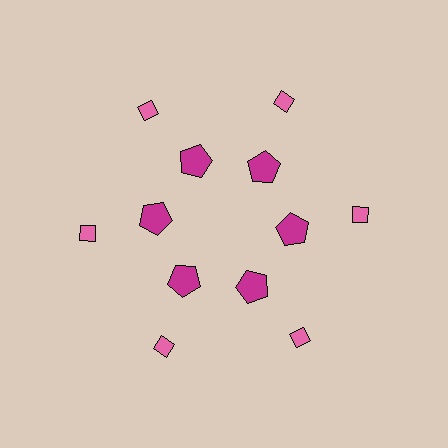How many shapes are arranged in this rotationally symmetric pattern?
There are 12 shapes, arranged in 6 groups of 2.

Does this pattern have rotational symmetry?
Yes, this pattern has 6-fold rotational symmetry. It looks the same after rotating 60 degrees around the center.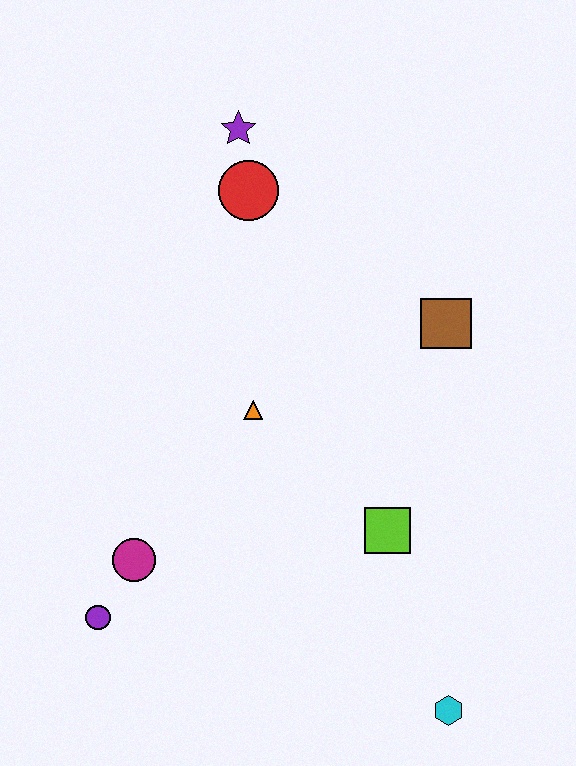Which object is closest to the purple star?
The red circle is closest to the purple star.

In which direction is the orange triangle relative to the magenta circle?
The orange triangle is above the magenta circle.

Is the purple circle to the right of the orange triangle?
No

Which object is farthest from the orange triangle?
The cyan hexagon is farthest from the orange triangle.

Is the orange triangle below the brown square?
Yes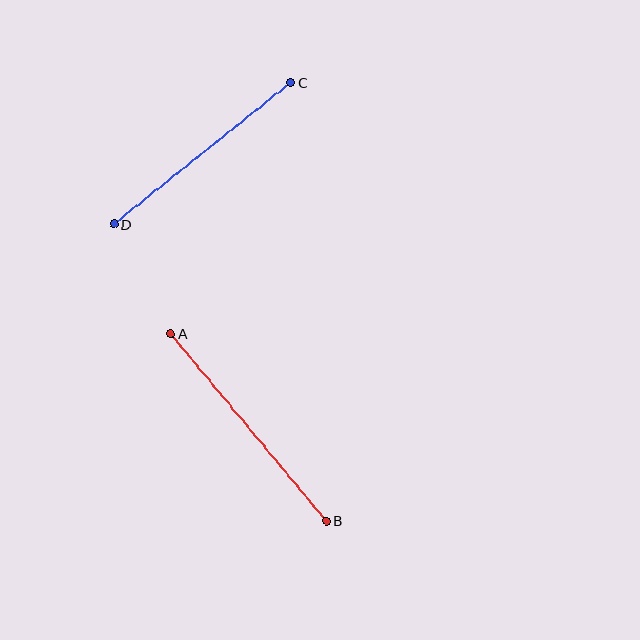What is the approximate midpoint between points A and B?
The midpoint is at approximately (249, 427) pixels.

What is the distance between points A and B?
The distance is approximately 243 pixels.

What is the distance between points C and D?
The distance is approximately 226 pixels.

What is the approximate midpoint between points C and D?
The midpoint is at approximately (202, 153) pixels.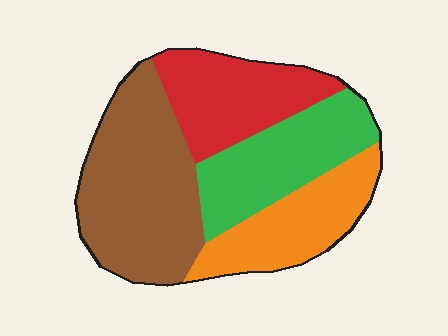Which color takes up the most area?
Brown, at roughly 35%.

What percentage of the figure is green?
Green takes up less than a quarter of the figure.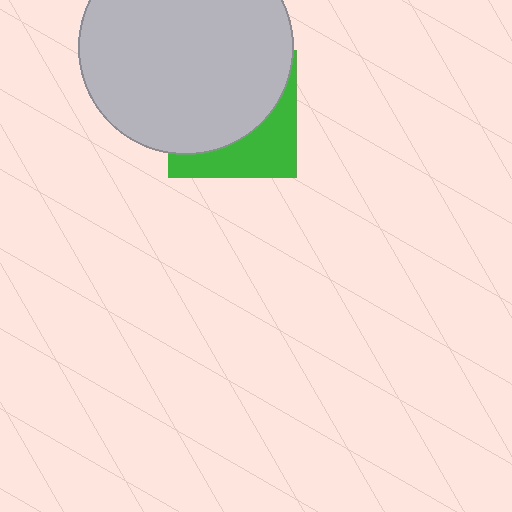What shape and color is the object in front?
The object in front is a light gray circle.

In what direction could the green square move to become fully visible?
The green square could move down. That would shift it out from behind the light gray circle entirely.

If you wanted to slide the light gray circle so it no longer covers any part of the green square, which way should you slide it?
Slide it up — that is the most direct way to separate the two shapes.